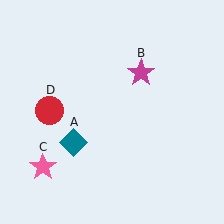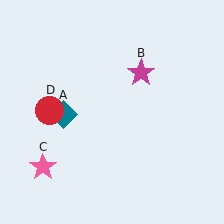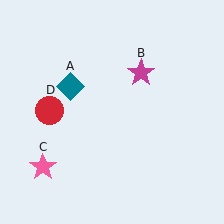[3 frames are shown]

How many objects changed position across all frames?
1 object changed position: teal diamond (object A).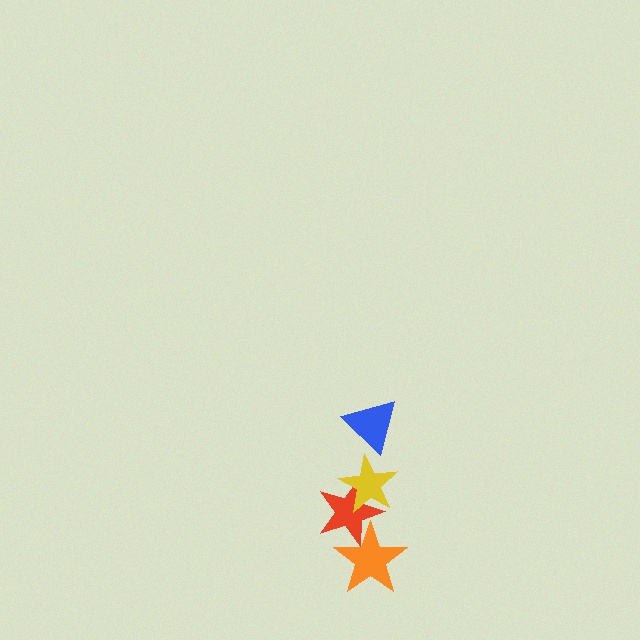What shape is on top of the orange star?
The red star is on top of the orange star.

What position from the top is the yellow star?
The yellow star is 2nd from the top.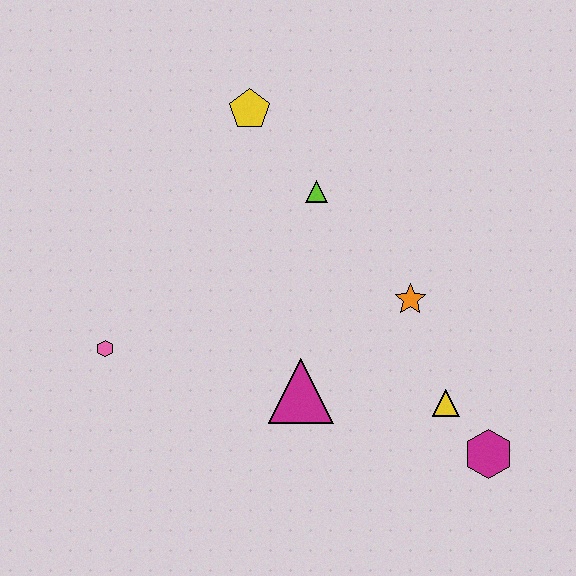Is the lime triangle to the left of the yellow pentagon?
No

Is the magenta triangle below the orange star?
Yes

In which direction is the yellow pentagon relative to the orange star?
The yellow pentagon is above the orange star.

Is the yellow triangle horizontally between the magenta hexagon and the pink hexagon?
Yes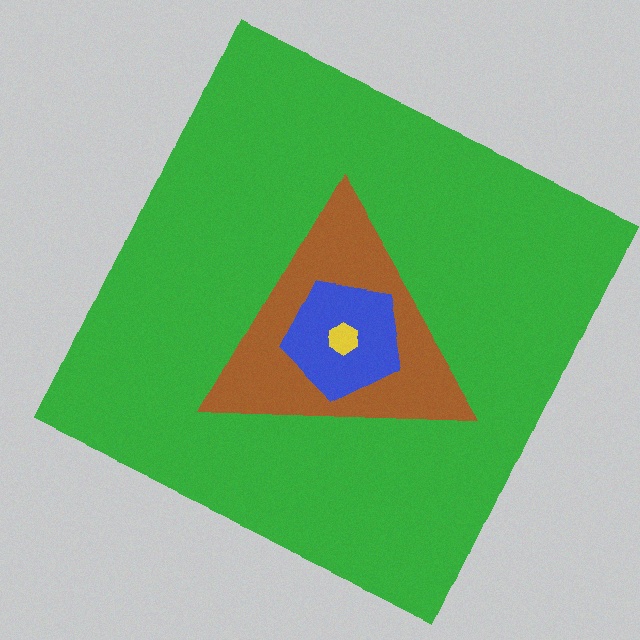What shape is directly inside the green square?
The brown triangle.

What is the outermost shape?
The green square.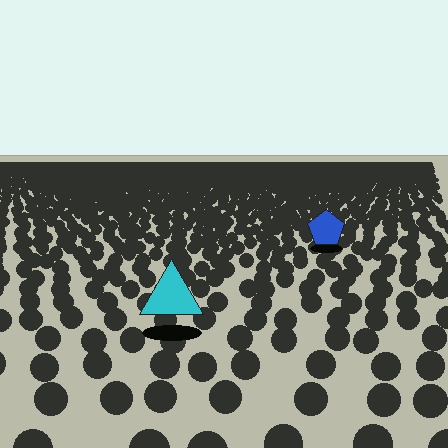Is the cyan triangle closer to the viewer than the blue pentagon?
Yes. The cyan triangle is closer — you can tell from the texture gradient: the ground texture is coarser near it.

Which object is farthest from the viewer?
The blue pentagon is farthest from the viewer. It appears smaller and the ground texture around it is denser.